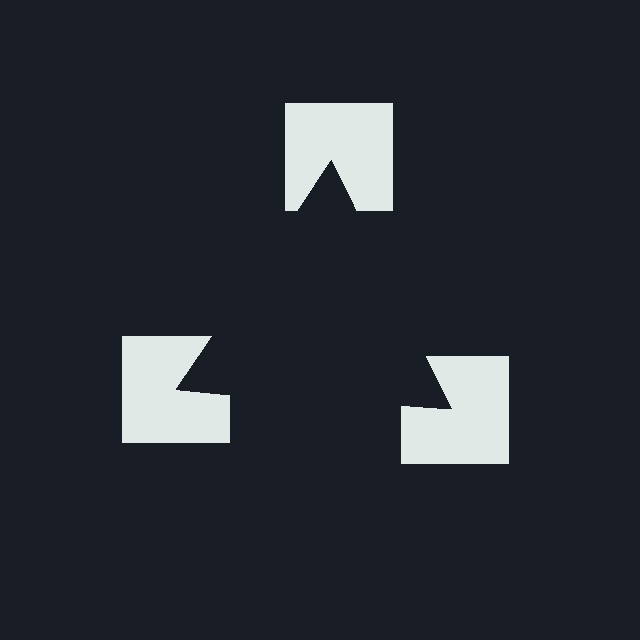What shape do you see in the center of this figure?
An illusory triangle — its edges are inferred from the aligned wedge cuts in the notched squares, not physically drawn.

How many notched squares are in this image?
There are 3 — one at each vertex of the illusory triangle.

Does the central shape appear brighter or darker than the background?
It typically appears slightly darker than the background, even though no actual brightness change is drawn.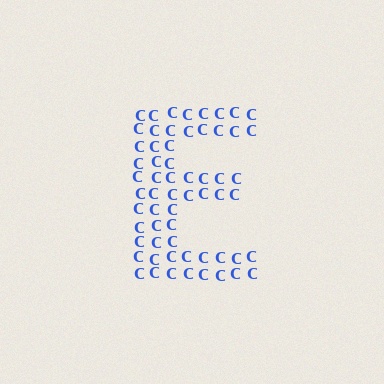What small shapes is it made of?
It is made of small letter C's.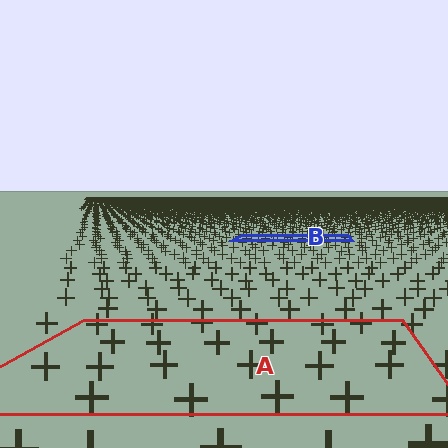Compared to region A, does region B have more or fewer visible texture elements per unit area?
Region B has more texture elements per unit area — they are packed more densely because it is farther away.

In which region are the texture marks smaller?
The texture marks are smaller in region B, because it is farther away.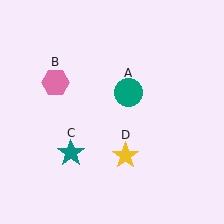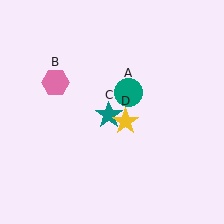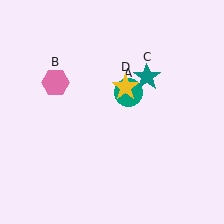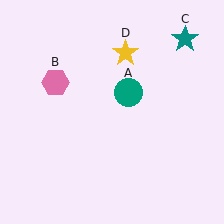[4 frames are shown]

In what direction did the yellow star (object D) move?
The yellow star (object D) moved up.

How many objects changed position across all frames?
2 objects changed position: teal star (object C), yellow star (object D).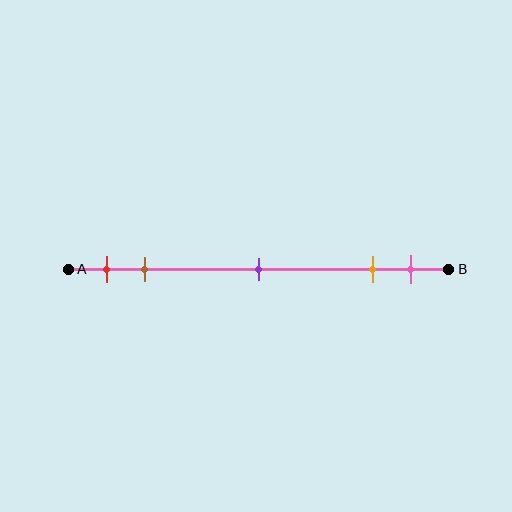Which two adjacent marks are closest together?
The orange and pink marks are the closest adjacent pair.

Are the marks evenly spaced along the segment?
No, the marks are not evenly spaced.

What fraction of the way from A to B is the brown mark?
The brown mark is approximately 20% (0.2) of the way from A to B.